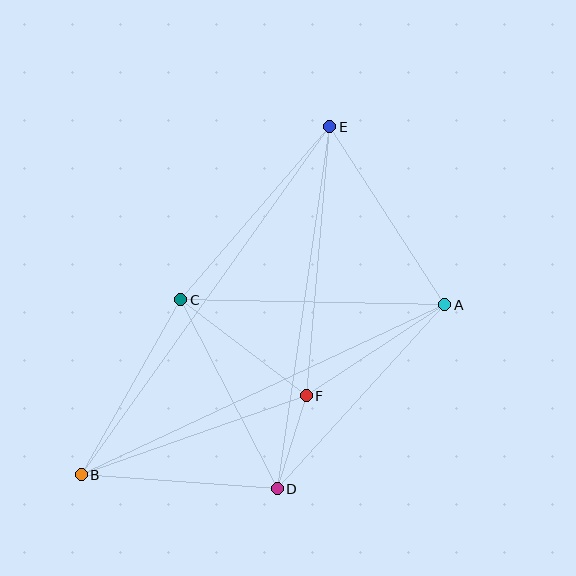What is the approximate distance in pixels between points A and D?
The distance between A and D is approximately 249 pixels.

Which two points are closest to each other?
Points D and F are closest to each other.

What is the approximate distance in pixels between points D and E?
The distance between D and E is approximately 366 pixels.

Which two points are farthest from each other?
Points B and E are farthest from each other.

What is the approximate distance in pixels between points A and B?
The distance between A and B is approximately 401 pixels.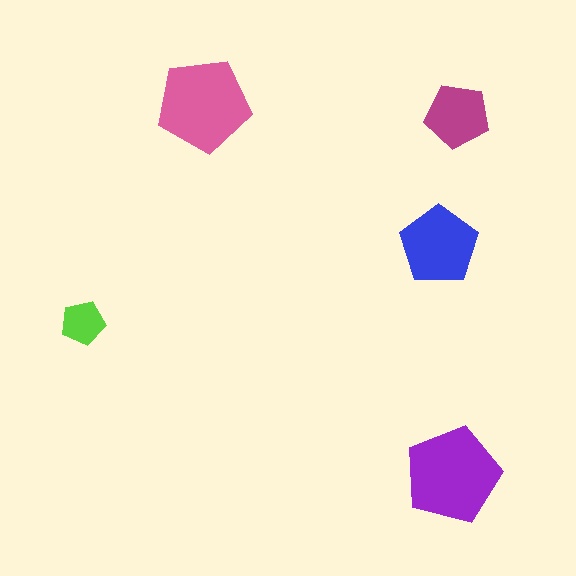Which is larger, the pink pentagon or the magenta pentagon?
The pink one.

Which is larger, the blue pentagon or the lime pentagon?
The blue one.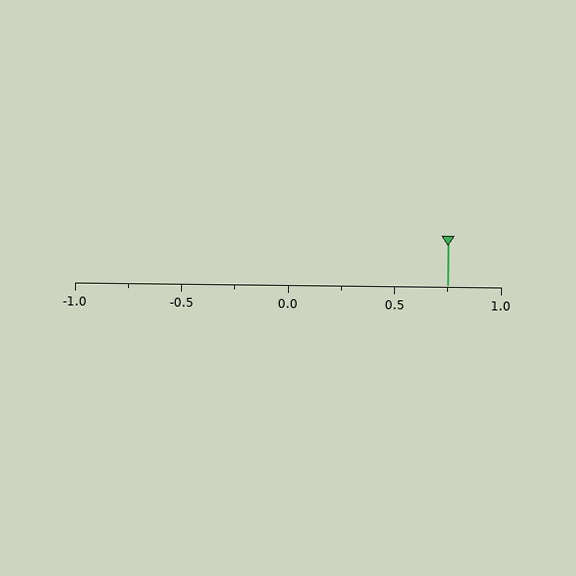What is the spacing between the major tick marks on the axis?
The major ticks are spaced 0.5 apart.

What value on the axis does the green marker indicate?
The marker indicates approximately 0.75.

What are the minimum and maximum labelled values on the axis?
The axis runs from -1.0 to 1.0.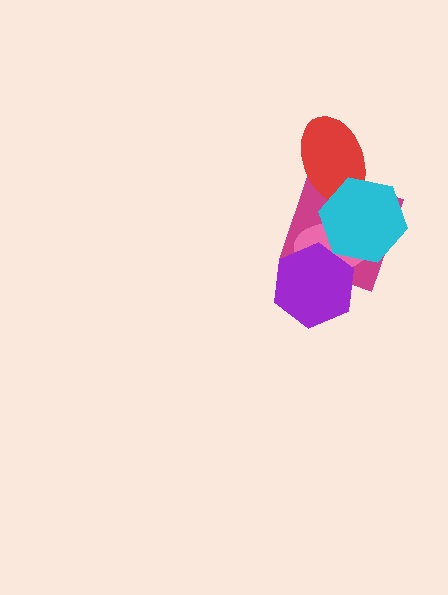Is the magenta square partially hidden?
Yes, it is partially covered by another shape.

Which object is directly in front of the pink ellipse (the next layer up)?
The purple hexagon is directly in front of the pink ellipse.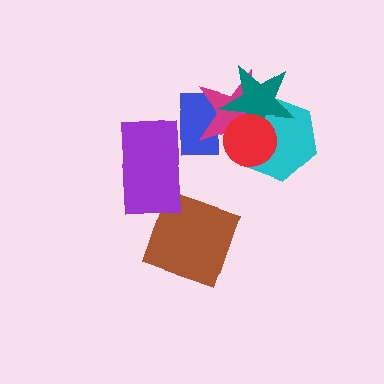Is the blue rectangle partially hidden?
Yes, it is partially covered by another shape.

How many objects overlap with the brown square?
0 objects overlap with the brown square.